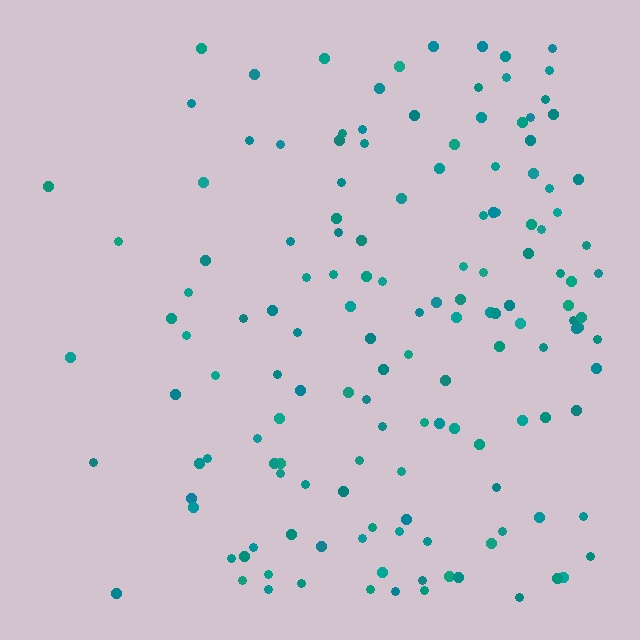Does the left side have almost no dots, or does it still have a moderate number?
Still a moderate number, just noticeably fewer than the right.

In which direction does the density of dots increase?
From left to right, with the right side densest.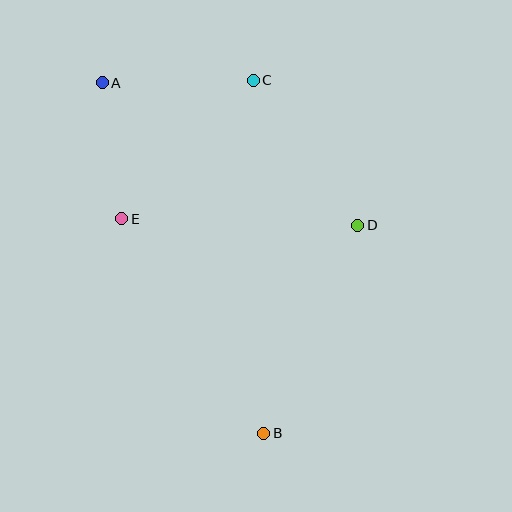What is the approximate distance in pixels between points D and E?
The distance between D and E is approximately 236 pixels.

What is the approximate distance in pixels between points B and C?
The distance between B and C is approximately 353 pixels.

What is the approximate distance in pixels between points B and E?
The distance between B and E is approximately 257 pixels.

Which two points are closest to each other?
Points A and E are closest to each other.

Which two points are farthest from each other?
Points A and B are farthest from each other.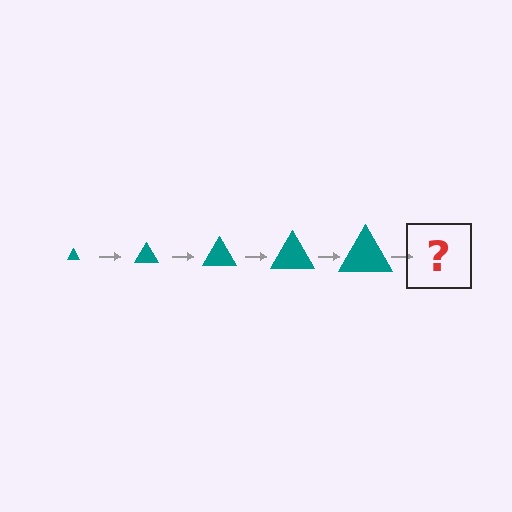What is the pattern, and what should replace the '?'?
The pattern is that the triangle gets progressively larger each step. The '?' should be a teal triangle, larger than the previous one.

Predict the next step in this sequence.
The next step is a teal triangle, larger than the previous one.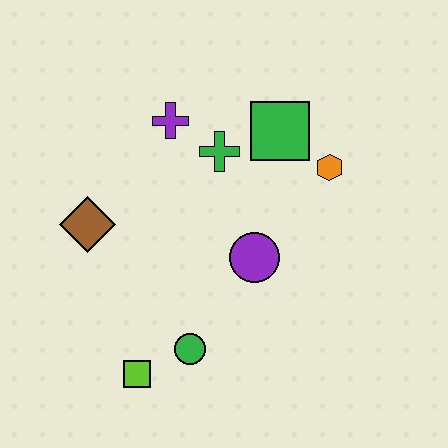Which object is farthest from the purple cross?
The lime square is farthest from the purple cross.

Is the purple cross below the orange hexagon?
No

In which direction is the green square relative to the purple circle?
The green square is above the purple circle.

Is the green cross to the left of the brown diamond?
No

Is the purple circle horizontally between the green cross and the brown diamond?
No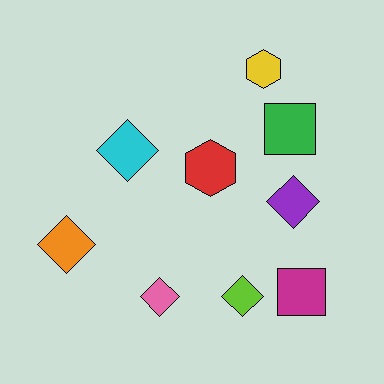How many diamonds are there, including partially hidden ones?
There are 5 diamonds.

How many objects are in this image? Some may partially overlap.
There are 9 objects.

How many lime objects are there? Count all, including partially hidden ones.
There is 1 lime object.